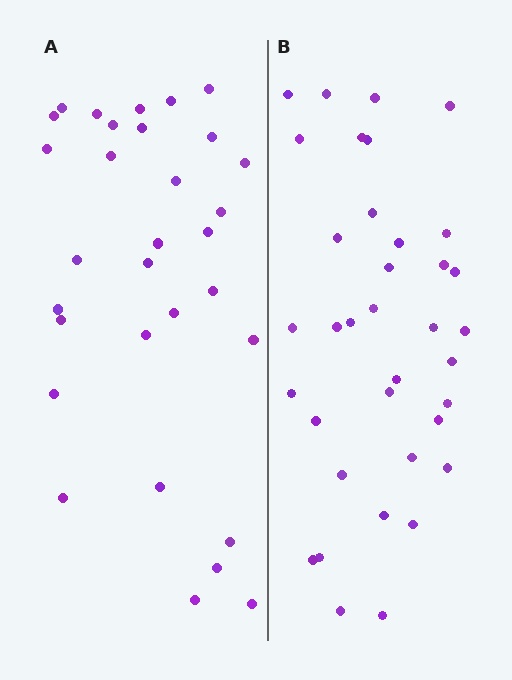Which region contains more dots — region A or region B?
Region B (the right region) has more dots.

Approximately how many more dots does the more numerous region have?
Region B has about 5 more dots than region A.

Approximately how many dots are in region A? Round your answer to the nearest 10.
About 30 dots. (The exact count is 31, which rounds to 30.)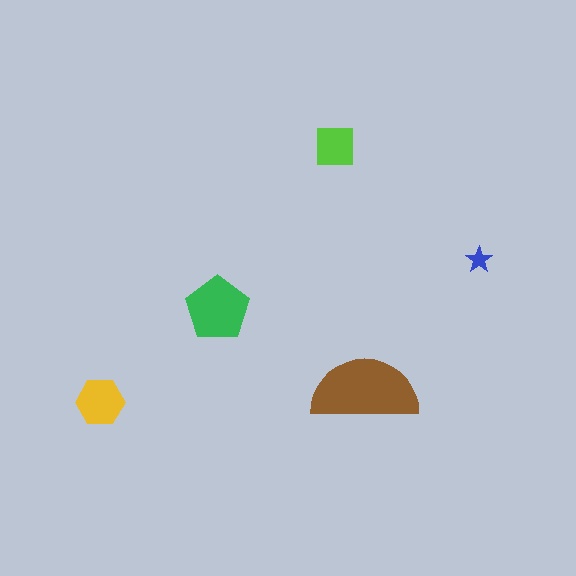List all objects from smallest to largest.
The blue star, the lime square, the yellow hexagon, the green pentagon, the brown semicircle.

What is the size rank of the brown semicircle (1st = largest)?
1st.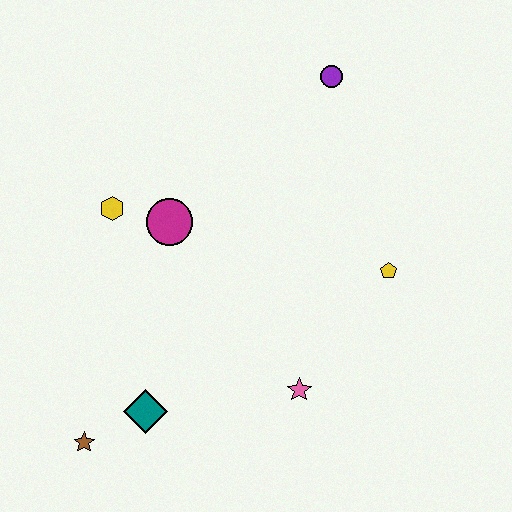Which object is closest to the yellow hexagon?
The magenta circle is closest to the yellow hexagon.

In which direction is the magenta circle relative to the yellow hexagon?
The magenta circle is to the right of the yellow hexagon.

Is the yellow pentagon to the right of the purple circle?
Yes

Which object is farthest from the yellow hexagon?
The yellow pentagon is farthest from the yellow hexagon.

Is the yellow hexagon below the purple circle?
Yes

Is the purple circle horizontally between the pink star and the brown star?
No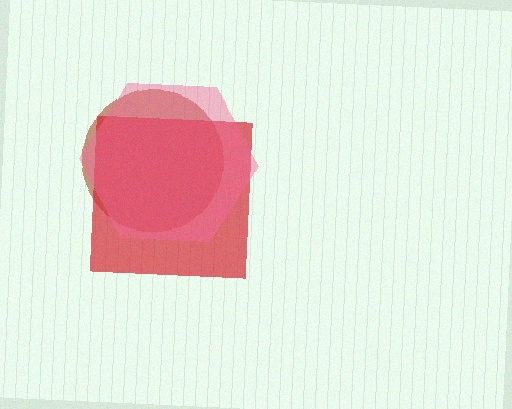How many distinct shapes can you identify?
There are 3 distinct shapes: a brown circle, a red square, a pink hexagon.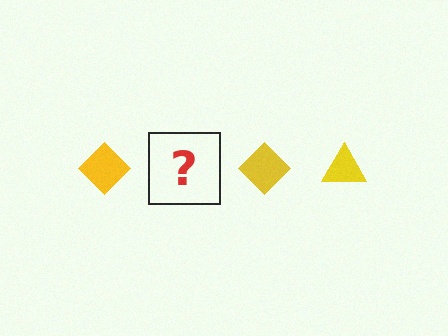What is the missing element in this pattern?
The missing element is a yellow triangle.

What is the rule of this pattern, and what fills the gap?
The rule is that the pattern cycles through diamond, triangle shapes in yellow. The gap should be filled with a yellow triangle.